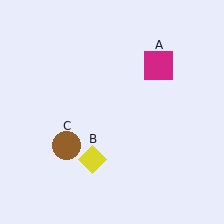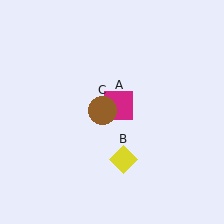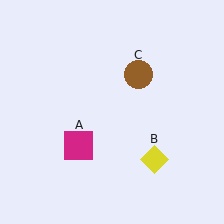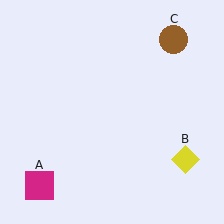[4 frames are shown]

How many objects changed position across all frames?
3 objects changed position: magenta square (object A), yellow diamond (object B), brown circle (object C).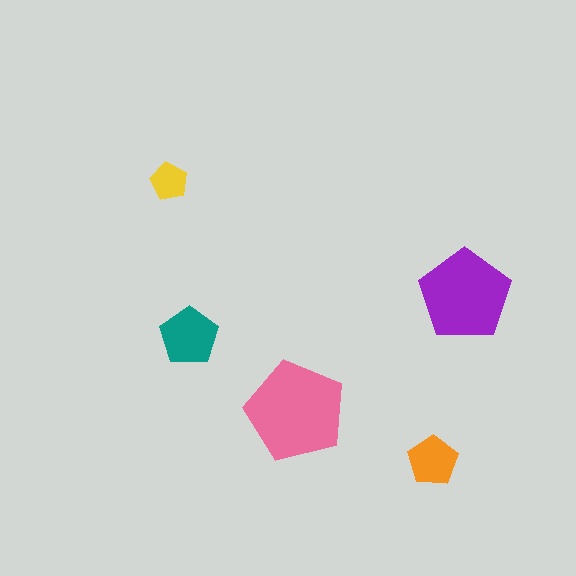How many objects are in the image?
There are 5 objects in the image.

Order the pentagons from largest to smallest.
the pink one, the purple one, the teal one, the orange one, the yellow one.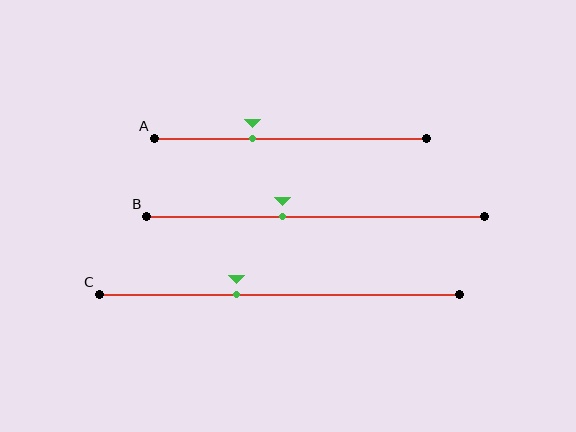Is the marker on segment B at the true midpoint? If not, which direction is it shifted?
No, the marker on segment B is shifted to the left by about 10% of the segment length.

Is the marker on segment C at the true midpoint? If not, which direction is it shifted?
No, the marker on segment C is shifted to the left by about 12% of the segment length.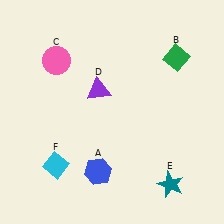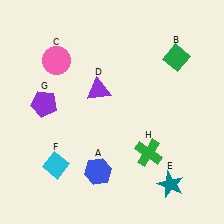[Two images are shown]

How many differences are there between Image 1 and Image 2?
There are 2 differences between the two images.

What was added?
A purple pentagon (G), a green cross (H) were added in Image 2.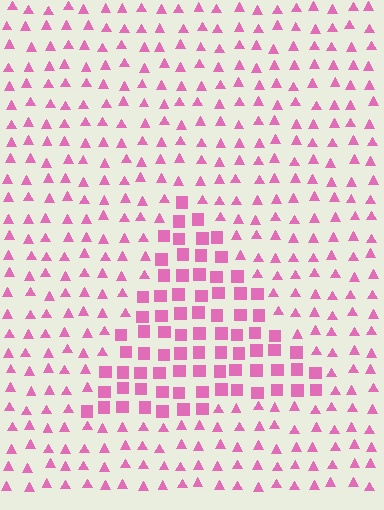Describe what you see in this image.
The image is filled with small pink elements arranged in a uniform grid. A triangle-shaped region contains squares, while the surrounding area contains triangles. The boundary is defined purely by the change in element shape.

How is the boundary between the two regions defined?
The boundary is defined by a change in element shape: squares inside vs. triangles outside. All elements share the same color and spacing.